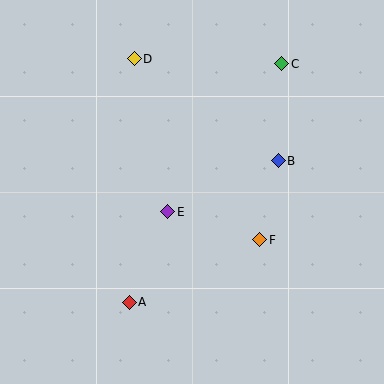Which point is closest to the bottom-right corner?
Point F is closest to the bottom-right corner.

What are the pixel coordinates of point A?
Point A is at (129, 302).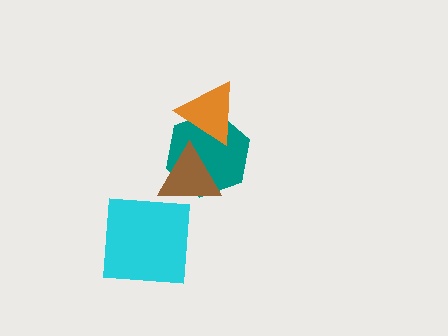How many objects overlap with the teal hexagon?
2 objects overlap with the teal hexagon.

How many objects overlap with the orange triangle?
1 object overlaps with the orange triangle.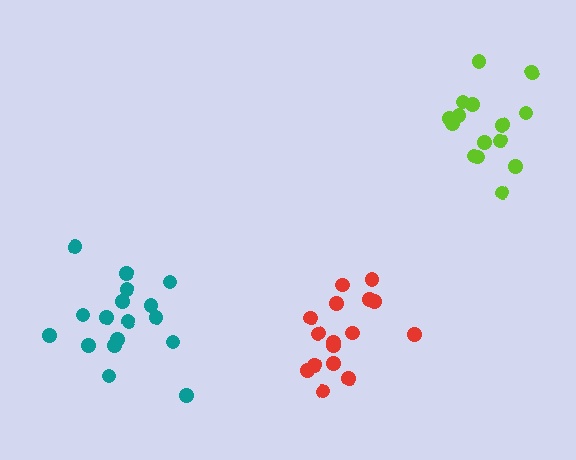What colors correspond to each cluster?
The clusters are colored: teal, lime, red.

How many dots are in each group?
Group 1: 17 dots, Group 2: 15 dots, Group 3: 16 dots (48 total).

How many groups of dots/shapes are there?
There are 3 groups.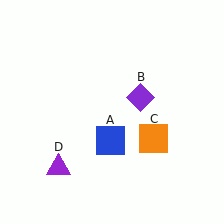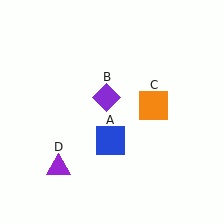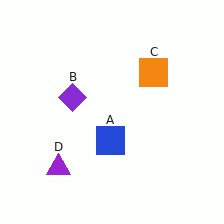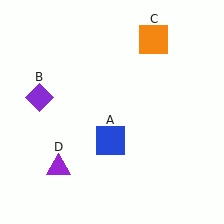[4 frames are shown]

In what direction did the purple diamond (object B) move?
The purple diamond (object B) moved left.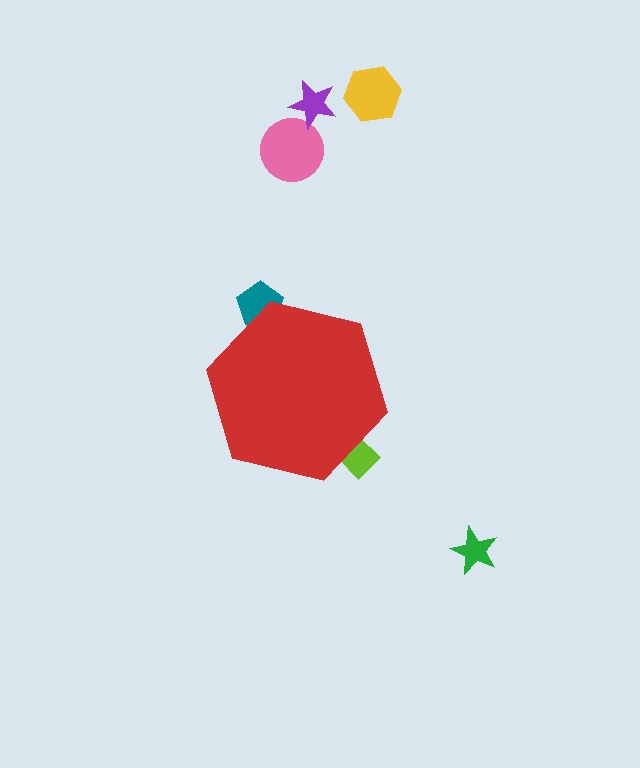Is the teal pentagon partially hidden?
Yes, the teal pentagon is partially hidden behind the red hexagon.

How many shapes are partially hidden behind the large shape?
2 shapes are partially hidden.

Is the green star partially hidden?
No, the green star is fully visible.